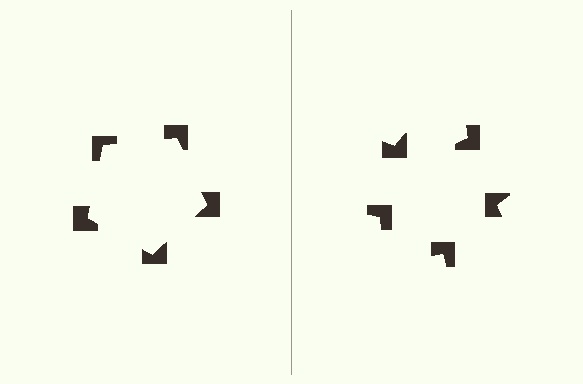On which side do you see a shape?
An illusory pentagon appears on the left side. On the right side the wedge cuts are rotated, so no coherent shape forms.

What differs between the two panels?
The notched squares are positioned identically on both sides; only the wedge orientations differ. On the left they align to a pentagon; on the right they are misaligned.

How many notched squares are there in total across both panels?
10 — 5 on each side.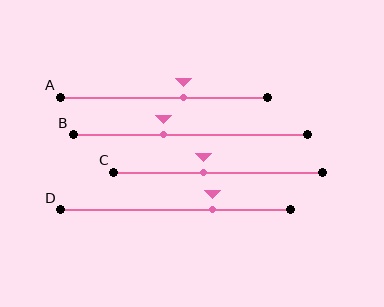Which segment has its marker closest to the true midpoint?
Segment C has its marker closest to the true midpoint.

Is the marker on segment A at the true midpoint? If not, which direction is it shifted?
No, the marker on segment A is shifted to the right by about 10% of the segment length.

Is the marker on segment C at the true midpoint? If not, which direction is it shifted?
No, the marker on segment C is shifted to the left by about 7% of the segment length.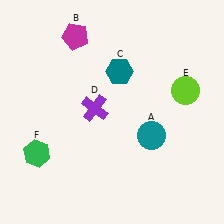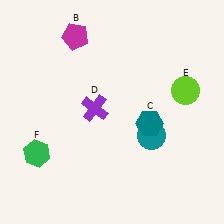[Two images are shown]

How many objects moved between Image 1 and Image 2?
1 object moved between the two images.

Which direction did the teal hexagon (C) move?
The teal hexagon (C) moved down.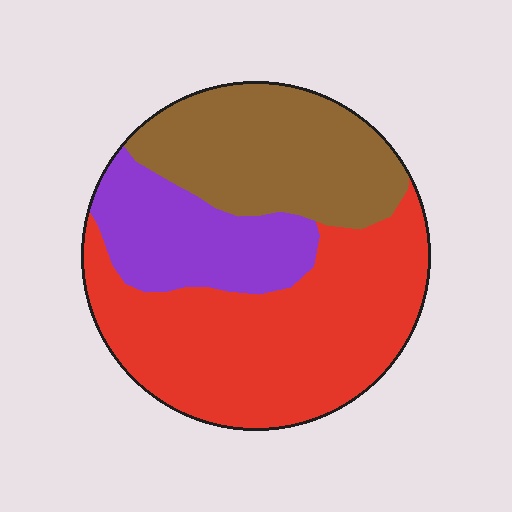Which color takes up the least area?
Purple, at roughly 20%.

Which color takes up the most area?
Red, at roughly 50%.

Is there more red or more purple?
Red.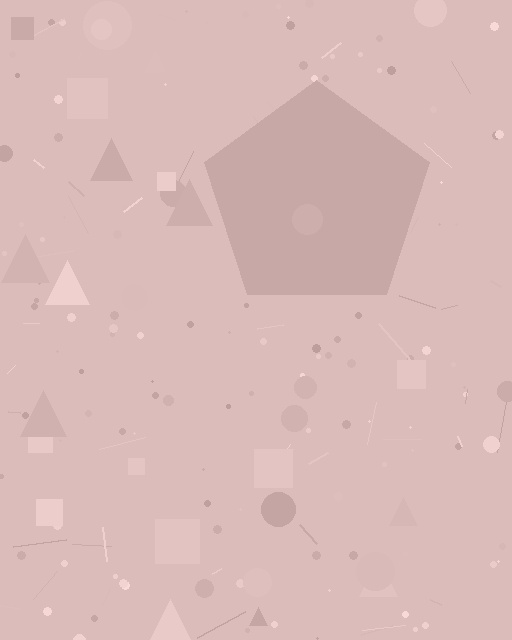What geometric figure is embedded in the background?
A pentagon is embedded in the background.